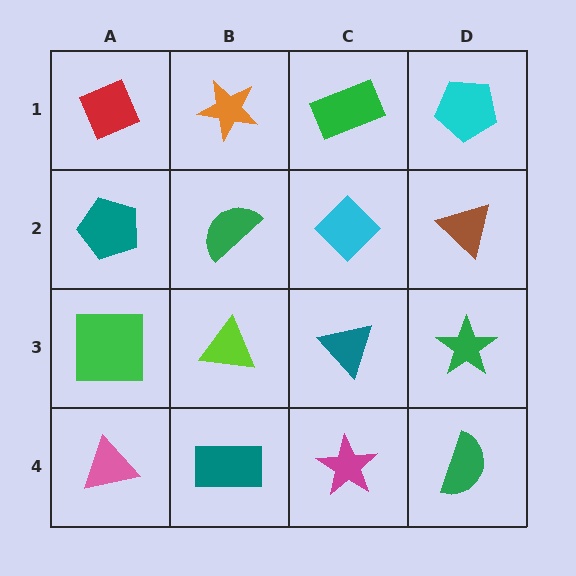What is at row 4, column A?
A pink triangle.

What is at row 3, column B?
A lime triangle.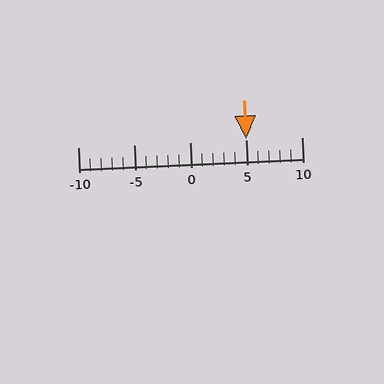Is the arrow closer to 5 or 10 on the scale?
The arrow is closer to 5.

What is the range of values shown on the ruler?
The ruler shows values from -10 to 10.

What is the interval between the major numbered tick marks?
The major tick marks are spaced 5 units apart.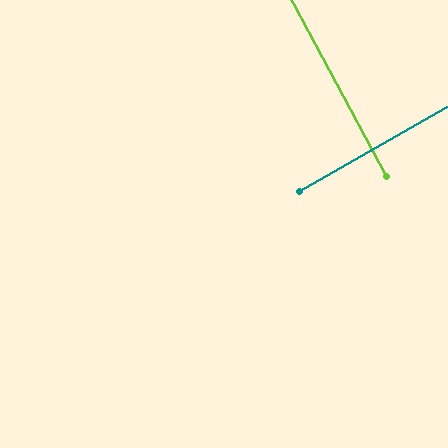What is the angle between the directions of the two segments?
Approximately 88 degrees.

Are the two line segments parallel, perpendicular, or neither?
Perpendicular — they meet at approximately 88°.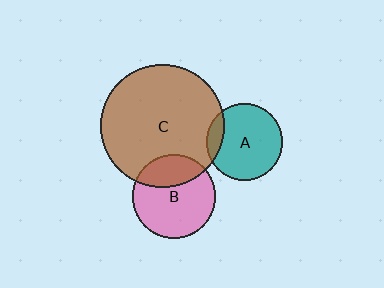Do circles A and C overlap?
Yes.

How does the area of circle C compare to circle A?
Approximately 2.6 times.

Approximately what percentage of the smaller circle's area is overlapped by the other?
Approximately 15%.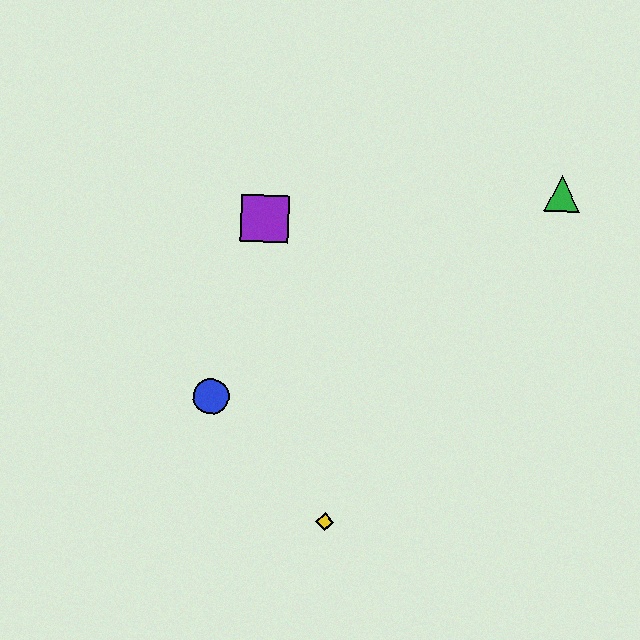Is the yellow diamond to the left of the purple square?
No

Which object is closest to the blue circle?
The yellow diamond is closest to the blue circle.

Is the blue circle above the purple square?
No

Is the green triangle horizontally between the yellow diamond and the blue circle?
No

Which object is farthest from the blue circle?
The green triangle is farthest from the blue circle.